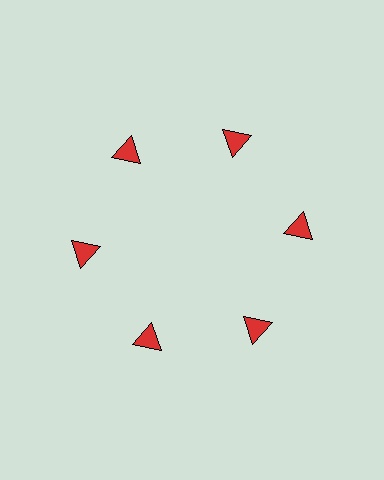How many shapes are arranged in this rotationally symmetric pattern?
There are 6 shapes, arranged in 6 groups of 1.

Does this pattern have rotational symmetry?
Yes, this pattern has 6-fold rotational symmetry. It looks the same after rotating 60 degrees around the center.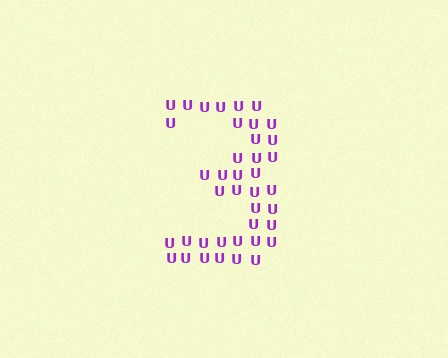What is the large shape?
The large shape is the digit 3.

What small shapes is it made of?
It is made of small letter U's.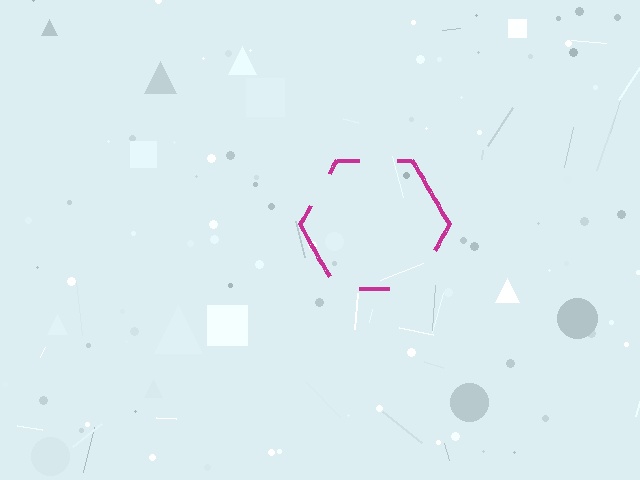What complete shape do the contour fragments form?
The contour fragments form a hexagon.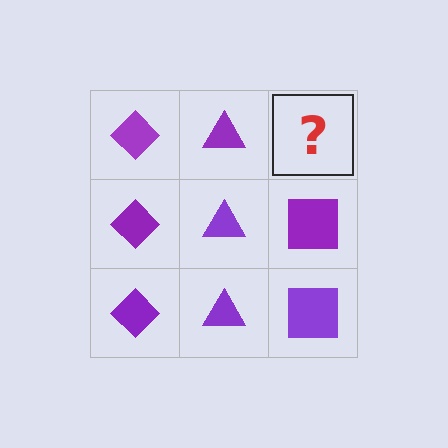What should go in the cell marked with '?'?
The missing cell should contain a purple square.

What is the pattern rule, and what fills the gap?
The rule is that each column has a consistent shape. The gap should be filled with a purple square.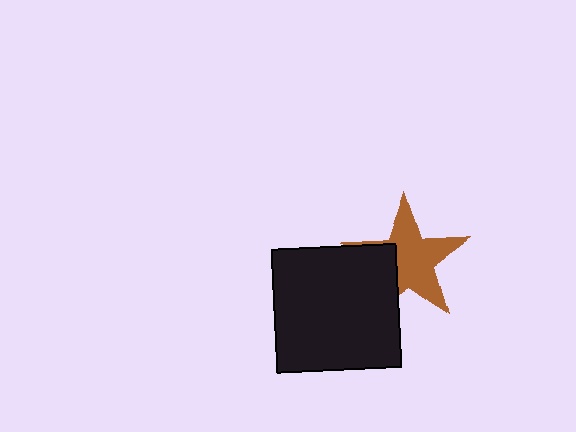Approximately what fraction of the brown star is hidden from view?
Roughly 32% of the brown star is hidden behind the black square.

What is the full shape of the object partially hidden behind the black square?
The partially hidden object is a brown star.